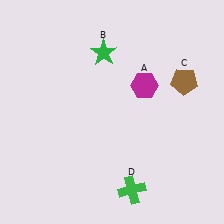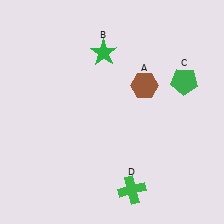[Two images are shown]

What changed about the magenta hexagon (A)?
In Image 1, A is magenta. In Image 2, it changed to brown.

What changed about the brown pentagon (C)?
In Image 1, C is brown. In Image 2, it changed to green.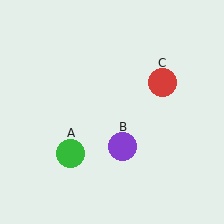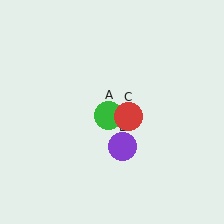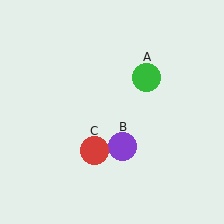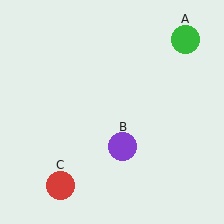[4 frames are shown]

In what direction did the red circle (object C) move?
The red circle (object C) moved down and to the left.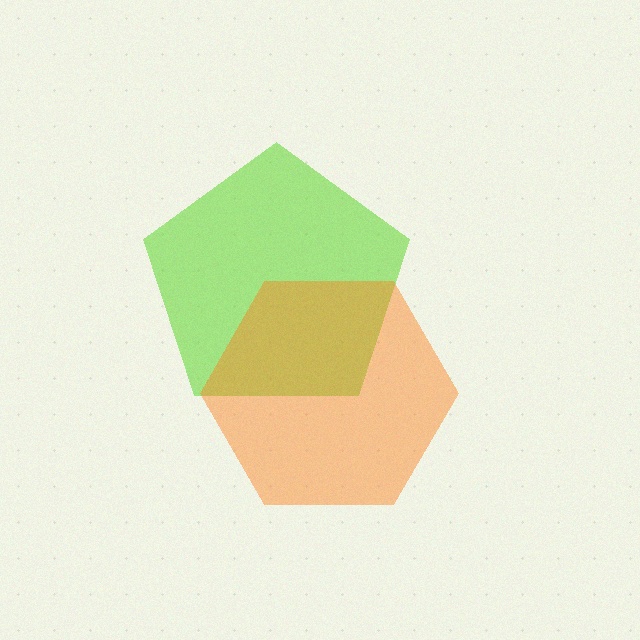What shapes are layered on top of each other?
The layered shapes are: a lime pentagon, an orange hexagon.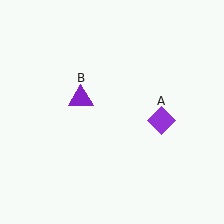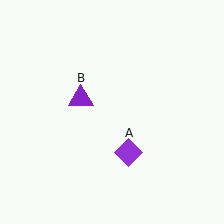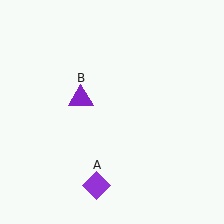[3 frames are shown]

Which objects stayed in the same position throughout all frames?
Purple triangle (object B) remained stationary.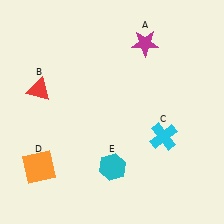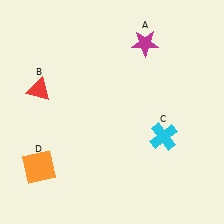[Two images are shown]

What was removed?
The cyan hexagon (E) was removed in Image 2.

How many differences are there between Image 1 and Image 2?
There is 1 difference between the two images.